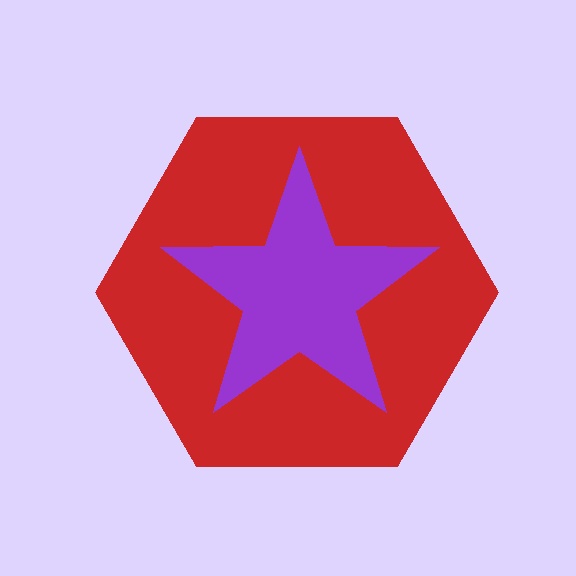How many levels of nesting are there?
2.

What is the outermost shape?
The red hexagon.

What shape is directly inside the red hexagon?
The purple star.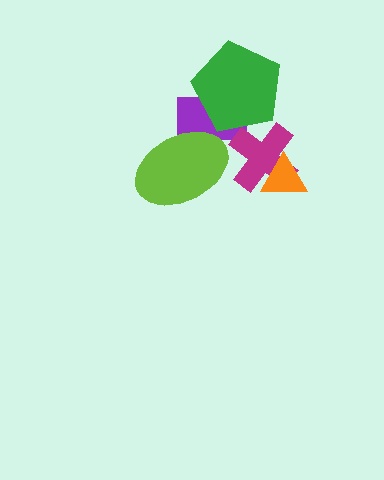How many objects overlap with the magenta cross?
2 objects overlap with the magenta cross.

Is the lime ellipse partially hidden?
No, no other shape covers it.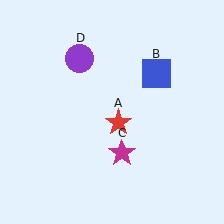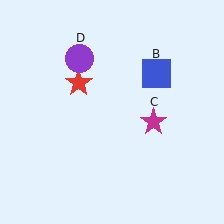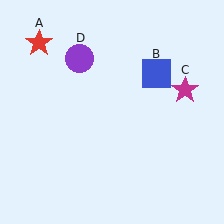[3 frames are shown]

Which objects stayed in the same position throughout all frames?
Blue square (object B) and purple circle (object D) remained stationary.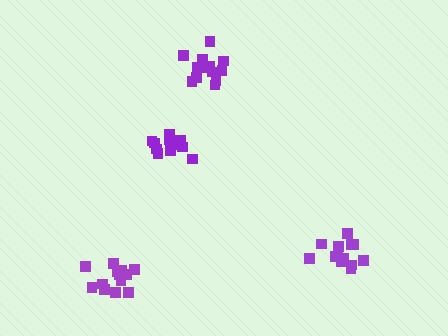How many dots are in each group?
Group 1: 13 dots, Group 2: 13 dots, Group 3: 13 dots, Group 4: 13 dots (52 total).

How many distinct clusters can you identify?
There are 4 distinct clusters.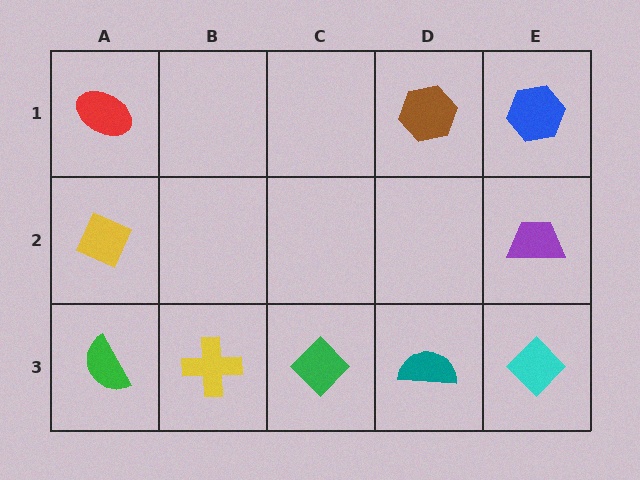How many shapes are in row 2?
2 shapes.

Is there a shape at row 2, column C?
No, that cell is empty.